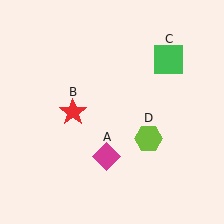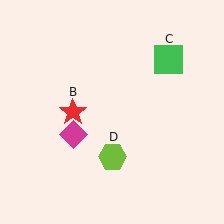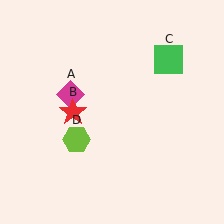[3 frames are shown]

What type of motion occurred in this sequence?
The magenta diamond (object A), lime hexagon (object D) rotated clockwise around the center of the scene.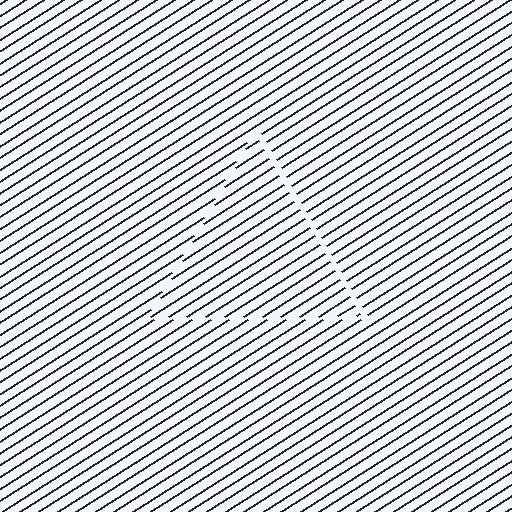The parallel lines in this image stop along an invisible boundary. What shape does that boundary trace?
An illusory triangle. The interior of the shape contains the same grating, shifted by half a period — the contour is defined by the phase discontinuity where line-ends from the inner and outer gratings abut.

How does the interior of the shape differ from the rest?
The interior of the shape contains the same grating, shifted by half a period — the contour is defined by the phase discontinuity where line-ends from the inner and outer gratings abut.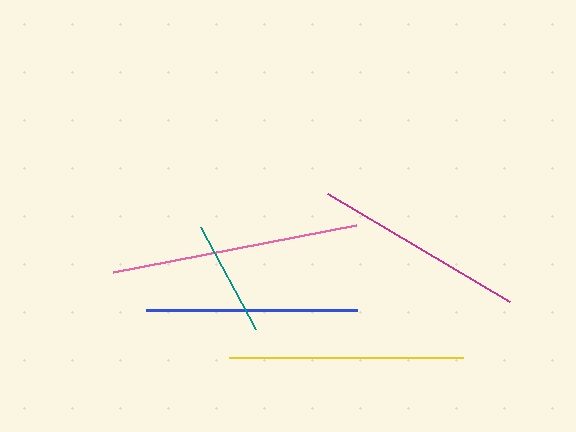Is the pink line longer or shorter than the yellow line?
The pink line is longer than the yellow line.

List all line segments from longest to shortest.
From longest to shortest: pink, yellow, magenta, blue, teal.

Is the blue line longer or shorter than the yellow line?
The yellow line is longer than the blue line.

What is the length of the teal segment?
The teal segment is approximately 116 pixels long.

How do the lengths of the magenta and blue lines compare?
The magenta and blue lines are approximately the same length.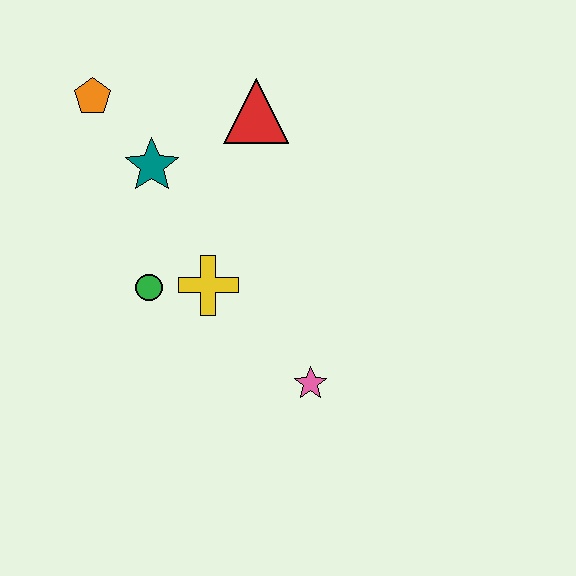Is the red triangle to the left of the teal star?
No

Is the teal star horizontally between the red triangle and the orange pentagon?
Yes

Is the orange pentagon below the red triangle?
No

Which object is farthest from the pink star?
The orange pentagon is farthest from the pink star.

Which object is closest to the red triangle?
The teal star is closest to the red triangle.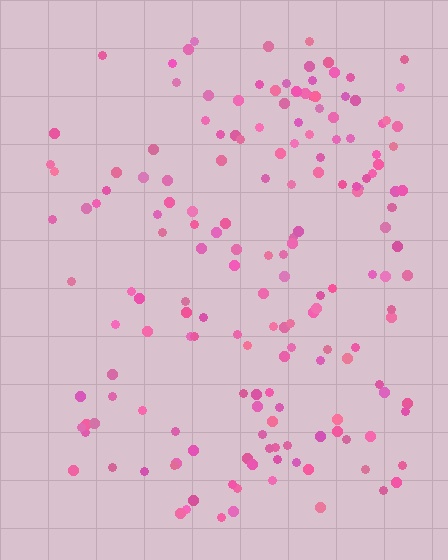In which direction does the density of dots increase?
From left to right, with the right side densest.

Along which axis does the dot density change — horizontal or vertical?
Horizontal.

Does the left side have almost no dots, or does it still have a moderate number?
Still a moderate number, just noticeably fewer than the right.